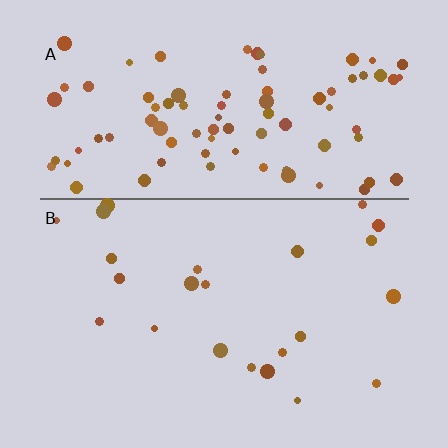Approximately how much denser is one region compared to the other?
Approximately 3.8× — region A over region B.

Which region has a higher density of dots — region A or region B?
A (the top).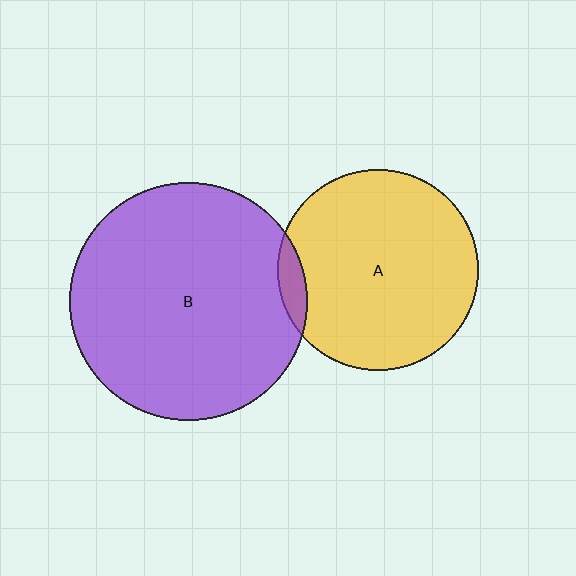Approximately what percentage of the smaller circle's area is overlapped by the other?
Approximately 5%.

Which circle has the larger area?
Circle B (purple).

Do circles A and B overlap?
Yes.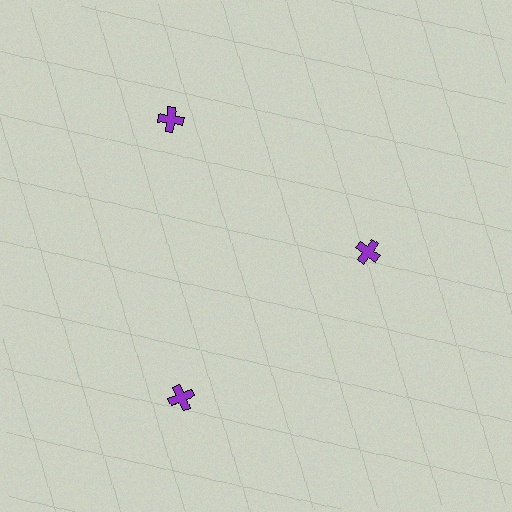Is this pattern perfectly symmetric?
No. The 3 purple crosses are arranged in a ring, but one element near the 3 o'clock position is pulled inward toward the center, breaking the 3-fold rotational symmetry.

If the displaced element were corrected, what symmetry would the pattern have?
It would have 3-fold rotational symmetry — the pattern would map onto itself every 120 degrees.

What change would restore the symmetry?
The symmetry would be restored by moving it outward, back onto the ring so that all 3 crosses sit at equal angles and equal distance from the center.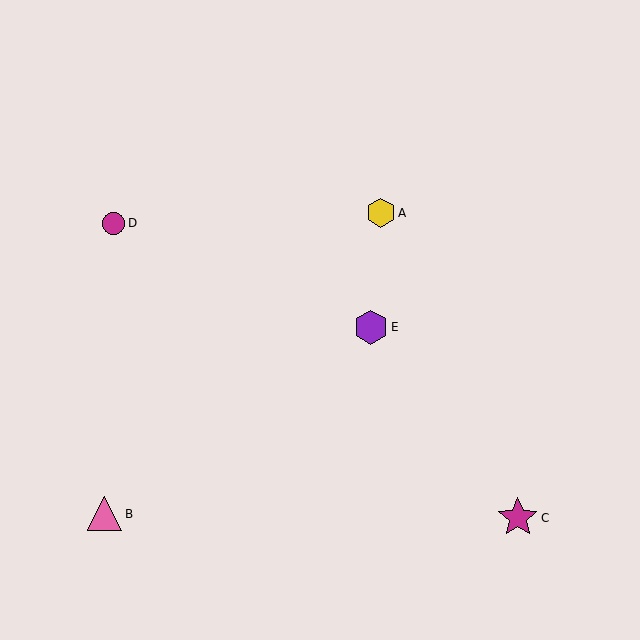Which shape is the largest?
The magenta star (labeled C) is the largest.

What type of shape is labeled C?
Shape C is a magenta star.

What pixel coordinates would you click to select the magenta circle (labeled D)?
Click at (113, 223) to select the magenta circle D.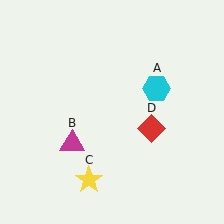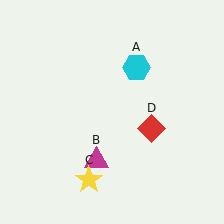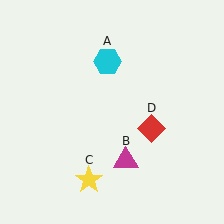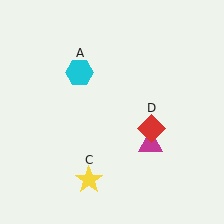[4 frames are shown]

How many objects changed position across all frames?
2 objects changed position: cyan hexagon (object A), magenta triangle (object B).